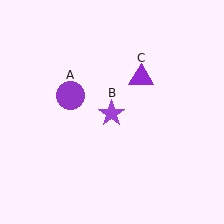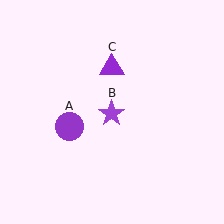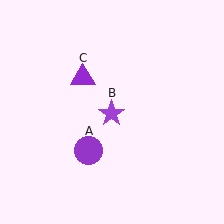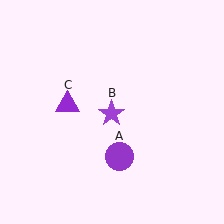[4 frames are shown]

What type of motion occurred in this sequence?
The purple circle (object A), purple triangle (object C) rotated counterclockwise around the center of the scene.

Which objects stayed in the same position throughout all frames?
Purple star (object B) remained stationary.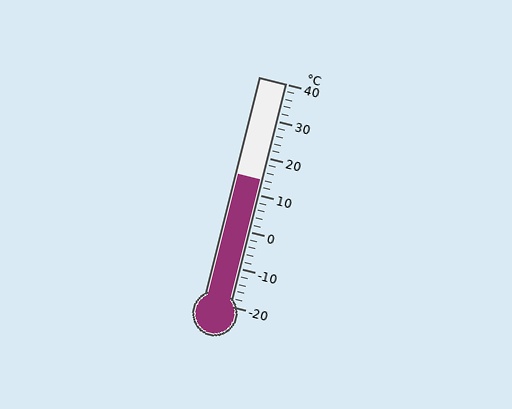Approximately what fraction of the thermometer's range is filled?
The thermometer is filled to approximately 55% of its range.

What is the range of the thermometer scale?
The thermometer scale ranges from -20°C to 40°C.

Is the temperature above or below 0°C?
The temperature is above 0°C.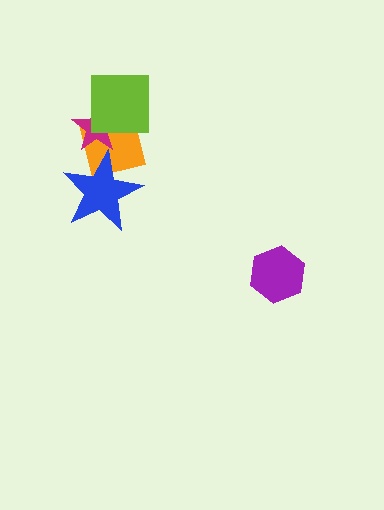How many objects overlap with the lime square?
2 objects overlap with the lime square.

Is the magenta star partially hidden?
Yes, it is partially covered by another shape.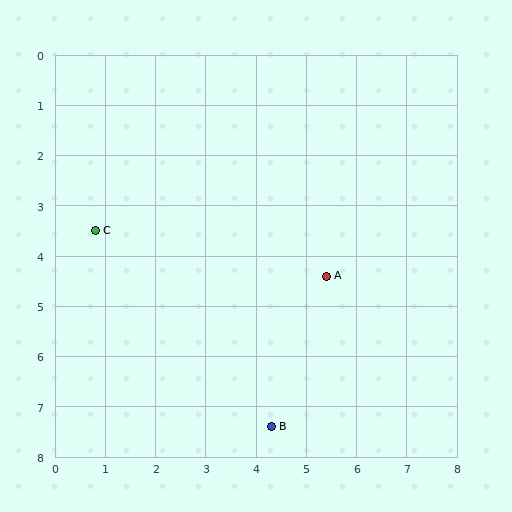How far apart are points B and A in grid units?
Points B and A are about 3.2 grid units apart.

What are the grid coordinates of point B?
Point B is at approximately (4.3, 7.4).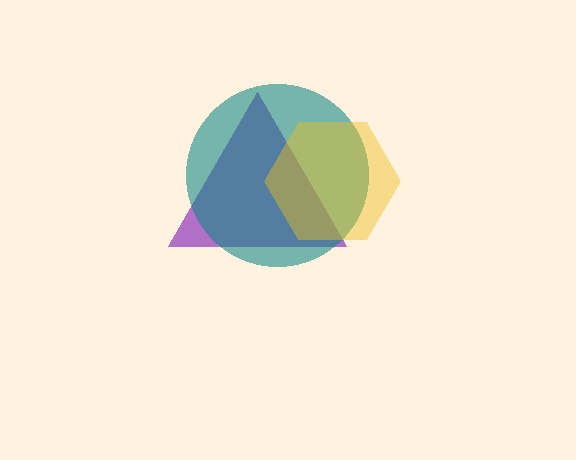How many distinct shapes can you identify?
There are 3 distinct shapes: a purple triangle, a teal circle, a yellow hexagon.